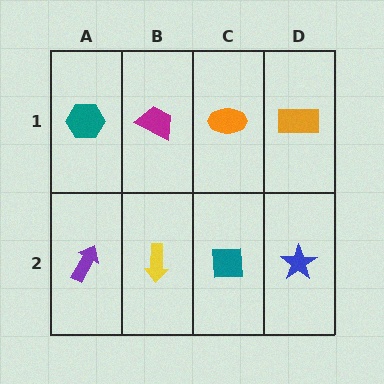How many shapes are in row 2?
4 shapes.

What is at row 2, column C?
A teal square.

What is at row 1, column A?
A teal hexagon.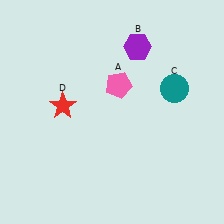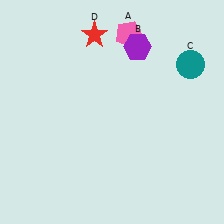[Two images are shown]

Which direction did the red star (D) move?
The red star (D) moved up.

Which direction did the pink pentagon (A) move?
The pink pentagon (A) moved up.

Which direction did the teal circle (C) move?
The teal circle (C) moved up.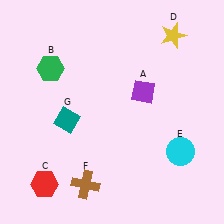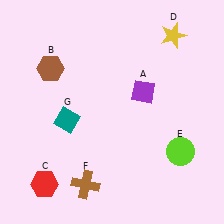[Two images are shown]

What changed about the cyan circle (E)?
In Image 1, E is cyan. In Image 2, it changed to lime.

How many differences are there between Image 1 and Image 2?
There are 2 differences between the two images.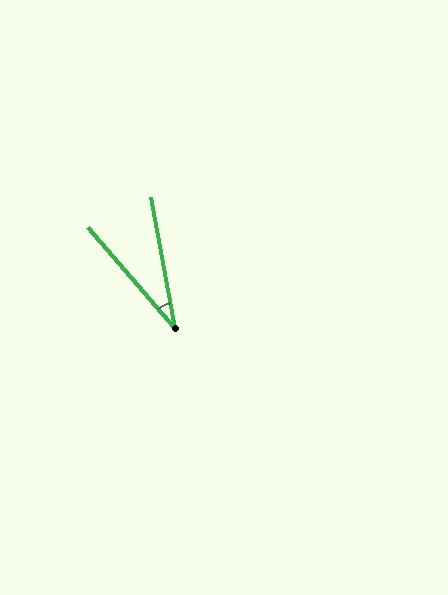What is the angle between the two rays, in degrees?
Approximately 30 degrees.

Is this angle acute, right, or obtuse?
It is acute.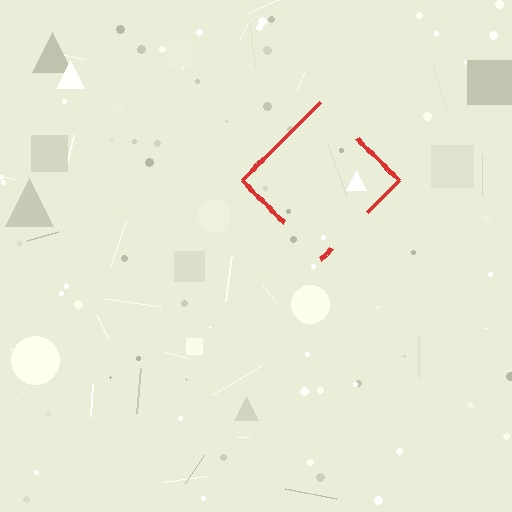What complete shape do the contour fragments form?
The contour fragments form a diamond.